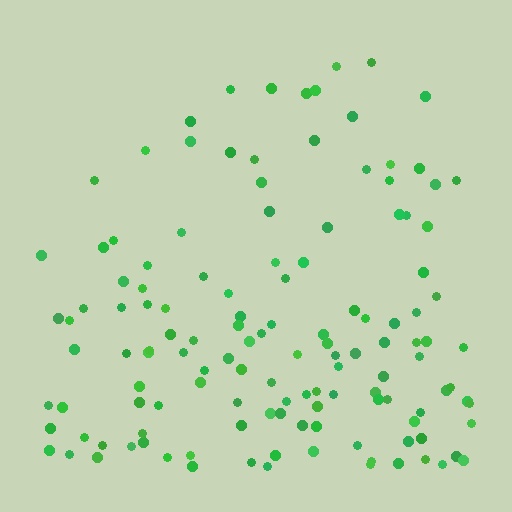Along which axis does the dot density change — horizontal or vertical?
Vertical.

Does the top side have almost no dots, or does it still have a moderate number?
Still a moderate number, just noticeably fewer than the bottom.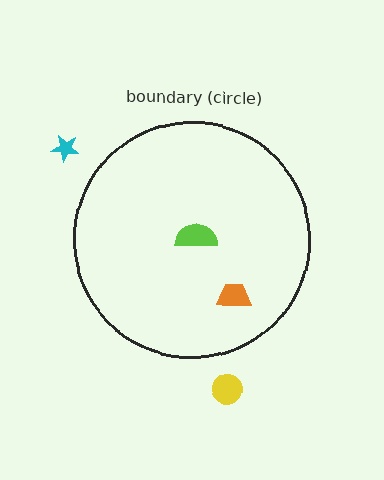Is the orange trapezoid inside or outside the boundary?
Inside.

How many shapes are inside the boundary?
2 inside, 2 outside.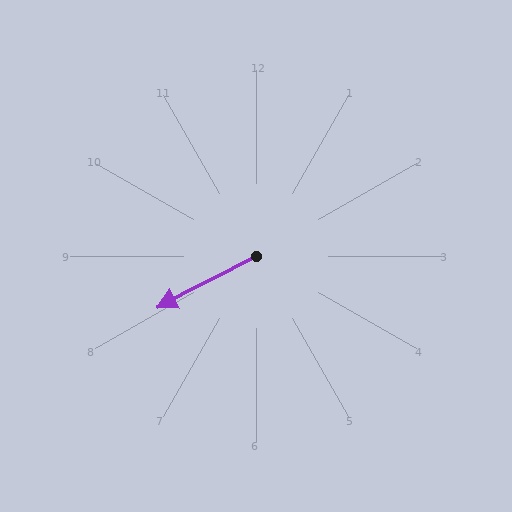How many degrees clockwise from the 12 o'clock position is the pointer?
Approximately 243 degrees.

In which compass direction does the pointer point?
Southwest.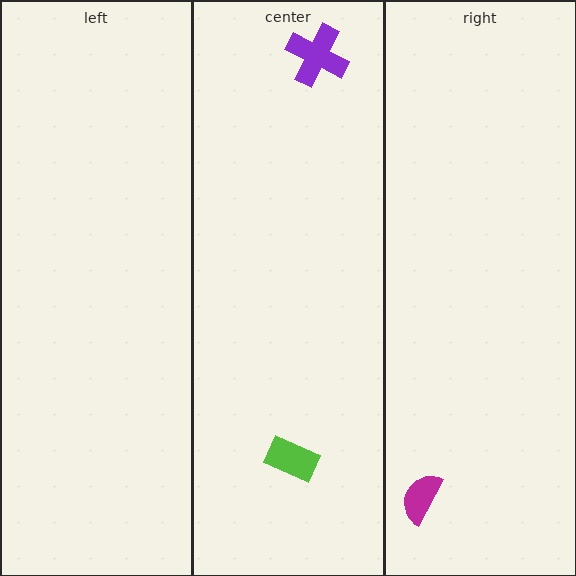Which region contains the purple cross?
The center region.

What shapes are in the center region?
The lime rectangle, the purple cross.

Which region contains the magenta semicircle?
The right region.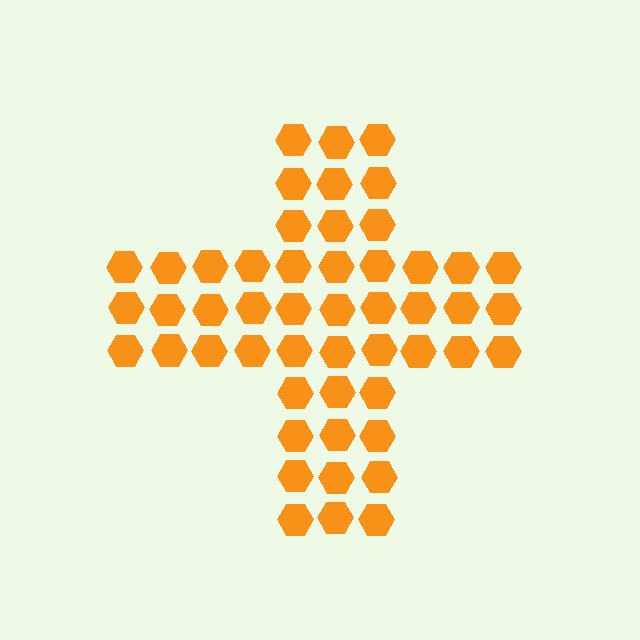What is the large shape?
The large shape is a cross.